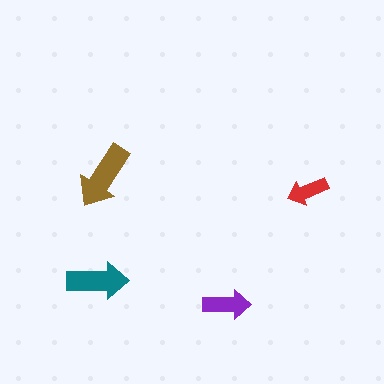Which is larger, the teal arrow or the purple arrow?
The teal one.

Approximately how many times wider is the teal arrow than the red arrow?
About 1.5 times wider.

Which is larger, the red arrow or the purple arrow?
The purple one.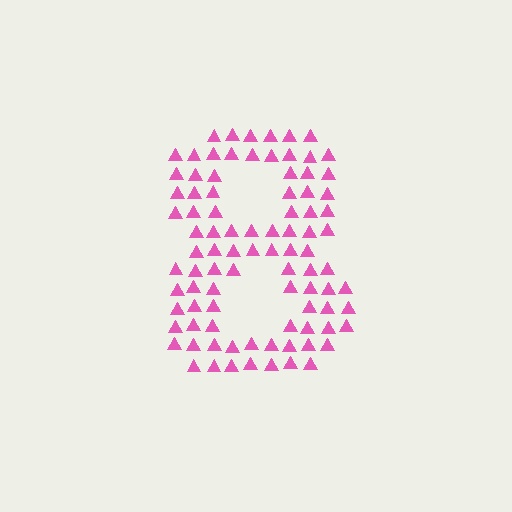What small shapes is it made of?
It is made of small triangles.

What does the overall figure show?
The overall figure shows the digit 8.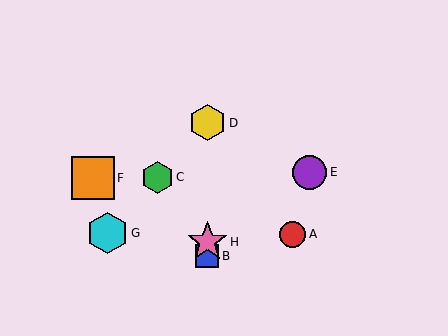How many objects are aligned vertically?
3 objects (B, D, H) are aligned vertically.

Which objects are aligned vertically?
Objects B, D, H are aligned vertically.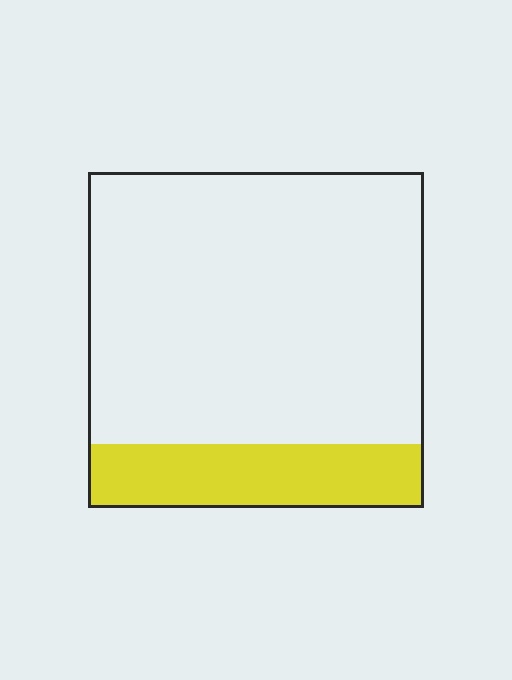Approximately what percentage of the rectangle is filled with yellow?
Approximately 20%.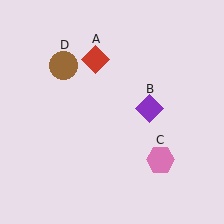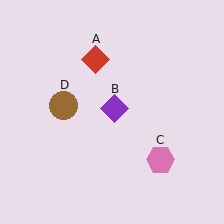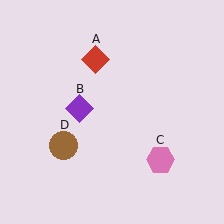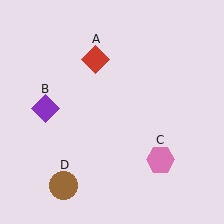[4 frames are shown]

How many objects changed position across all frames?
2 objects changed position: purple diamond (object B), brown circle (object D).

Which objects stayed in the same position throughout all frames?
Red diamond (object A) and pink hexagon (object C) remained stationary.